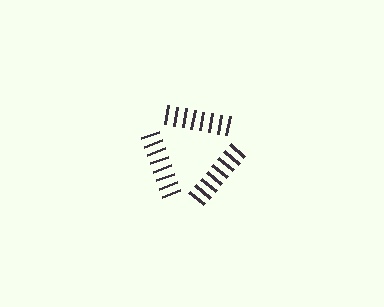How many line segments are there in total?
24 — 8 along each of the 3 edges.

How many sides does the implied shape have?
3 sides — the line-ends trace a triangle.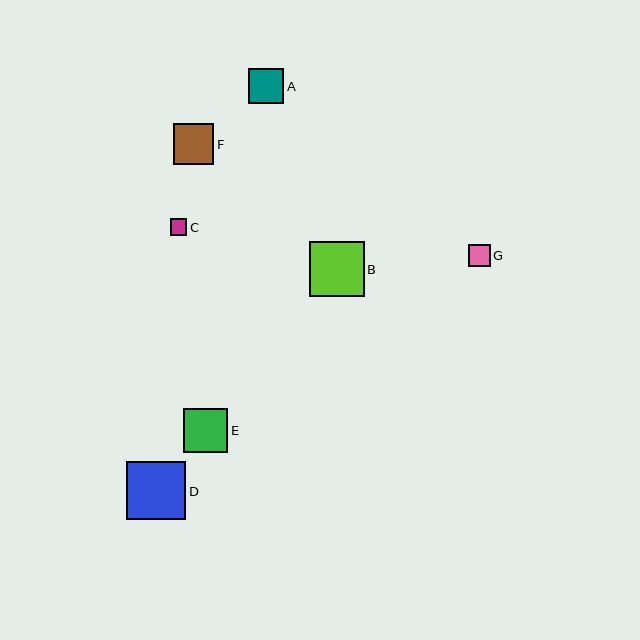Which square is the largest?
Square D is the largest with a size of approximately 59 pixels.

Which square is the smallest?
Square C is the smallest with a size of approximately 17 pixels.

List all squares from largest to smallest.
From largest to smallest: D, B, E, F, A, G, C.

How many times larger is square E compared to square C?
Square E is approximately 2.6 times the size of square C.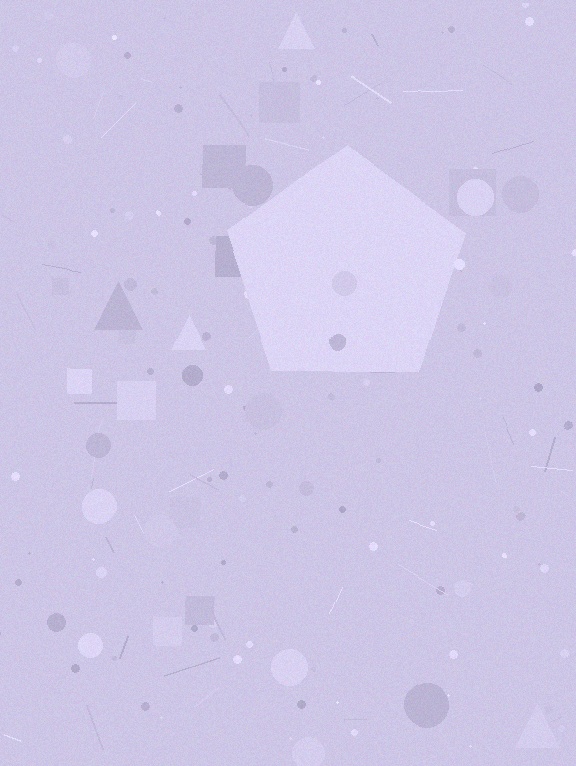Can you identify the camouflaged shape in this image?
The camouflaged shape is a pentagon.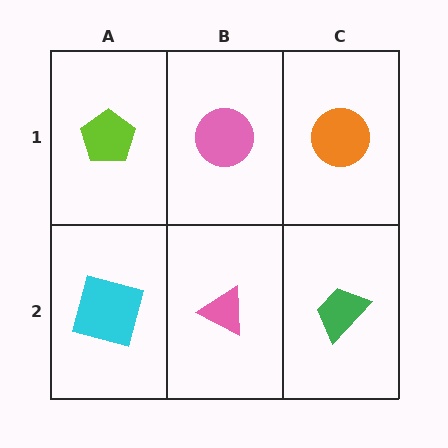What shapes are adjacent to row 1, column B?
A pink triangle (row 2, column B), a lime pentagon (row 1, column A), an orange circle (row 1, column C).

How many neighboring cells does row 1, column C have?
2.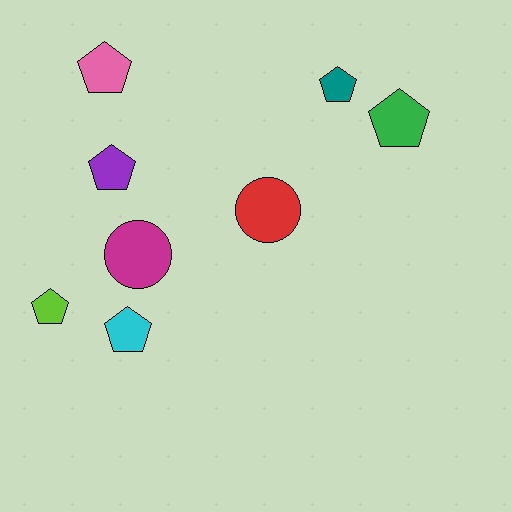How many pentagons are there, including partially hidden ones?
There are 6 pentagons.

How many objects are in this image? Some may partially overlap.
There are 8 objects.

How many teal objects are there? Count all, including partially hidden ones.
There is 1 teal object.